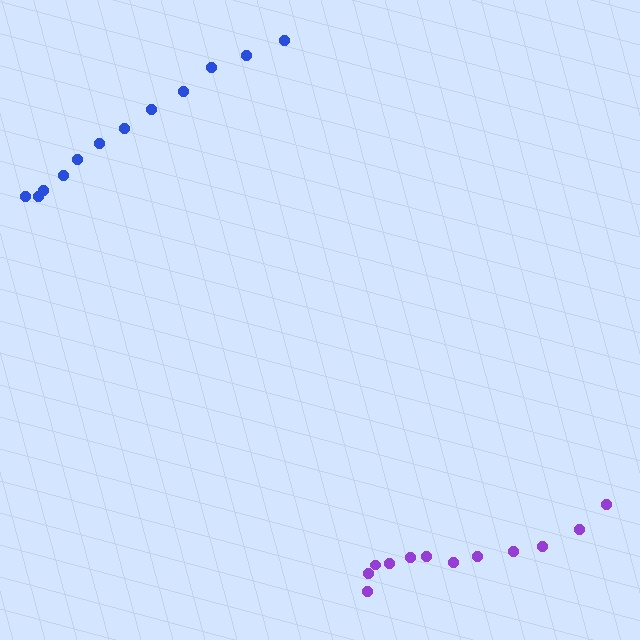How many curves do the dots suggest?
There are 2 distinct paths.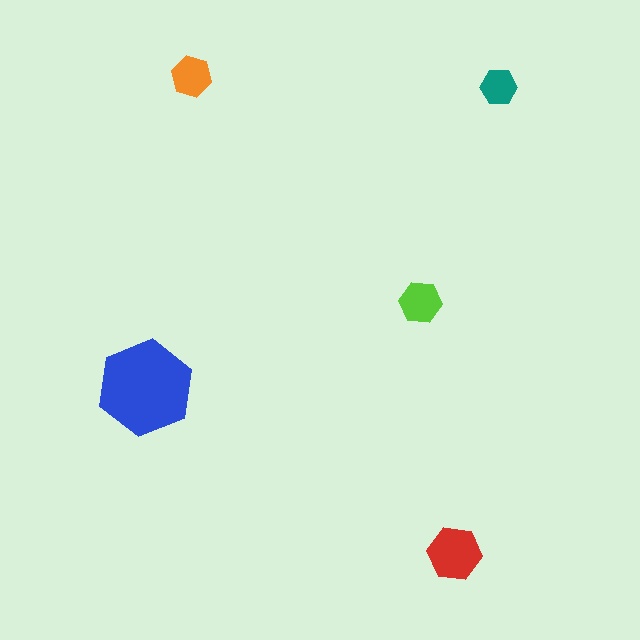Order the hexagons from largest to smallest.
the blue one, the red one, the lime one, the orange one, the teal one.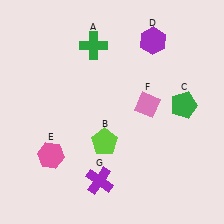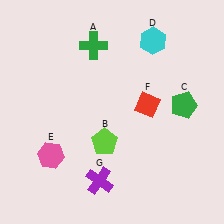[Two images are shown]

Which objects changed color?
D changed from purple to cyan. F changed from pink to red.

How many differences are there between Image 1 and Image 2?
There are 2 differences between the two images.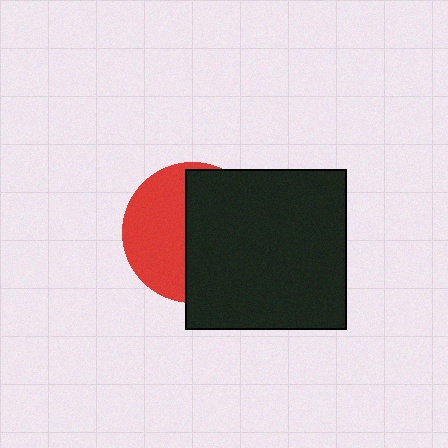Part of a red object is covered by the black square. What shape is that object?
It is a circle.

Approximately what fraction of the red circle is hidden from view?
Roughly 55% of the red circle is hidden behind the black square.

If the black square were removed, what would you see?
You would see the complete red circle.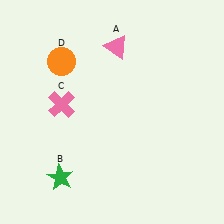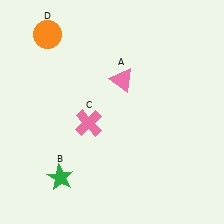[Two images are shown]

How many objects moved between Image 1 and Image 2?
3 objects moved between the two images.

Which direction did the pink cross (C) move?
The pink cross (C) moved right.